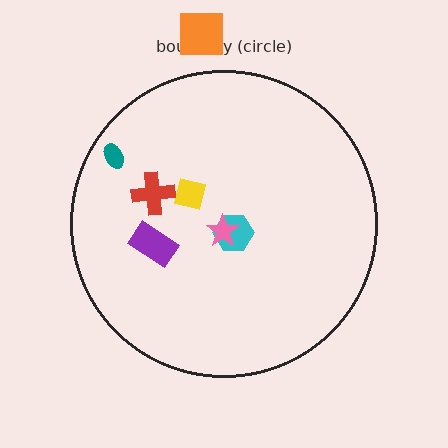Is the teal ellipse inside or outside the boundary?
Inside.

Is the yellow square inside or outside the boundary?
Inside.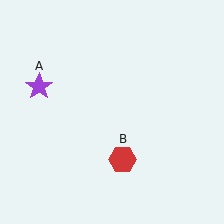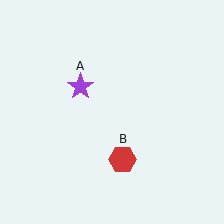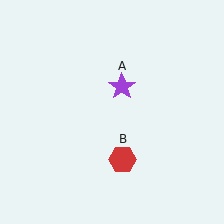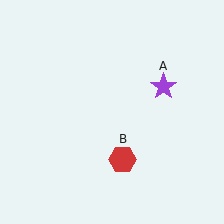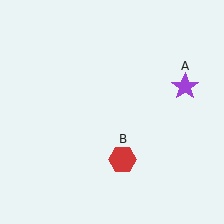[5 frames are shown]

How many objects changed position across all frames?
1 object changed position: purple star (object A).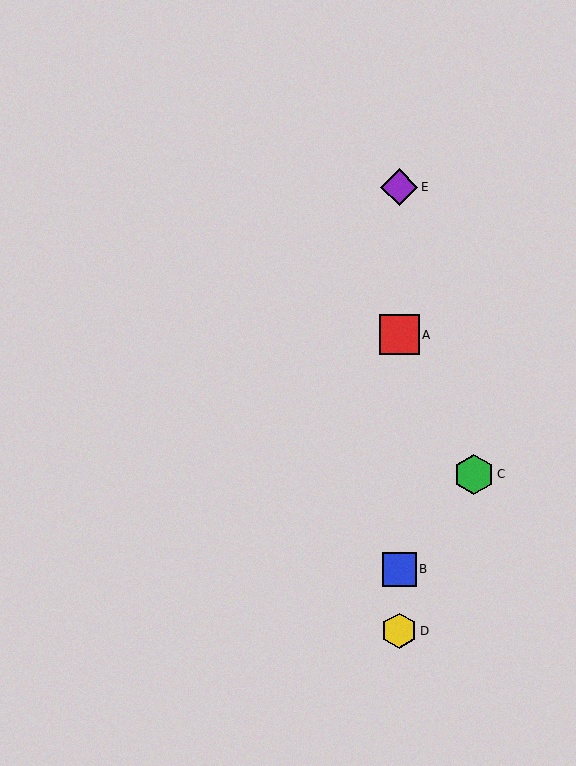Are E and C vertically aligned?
No, E is at x≈399 and C is at x≈474.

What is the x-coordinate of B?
Object B is at x≈399.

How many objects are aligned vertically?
4 objects (A, B, D, E) are aligned vertically.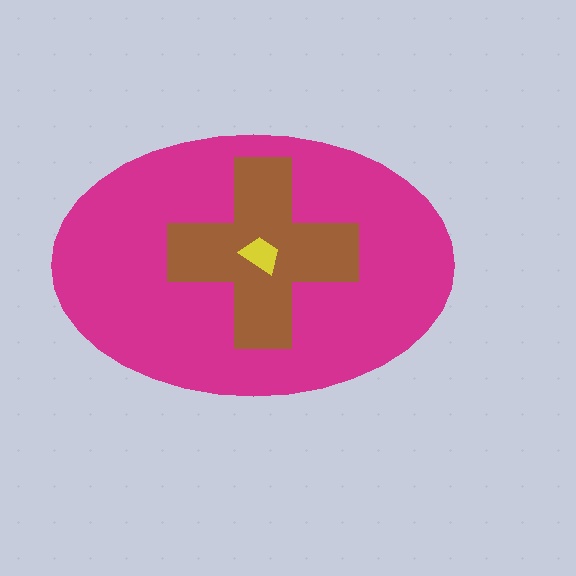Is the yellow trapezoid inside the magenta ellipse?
Yes.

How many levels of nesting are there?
3.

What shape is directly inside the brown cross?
The yellow trapezoid.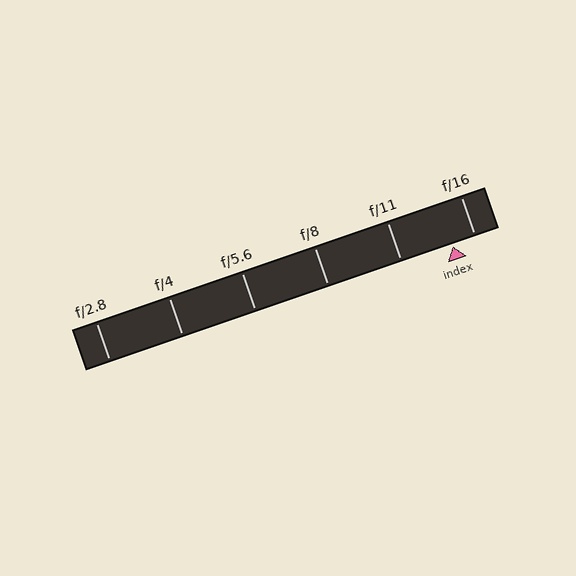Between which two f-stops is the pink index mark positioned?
The index mark is between f/11 and f/16.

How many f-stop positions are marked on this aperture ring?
There are 6 f-stop positions marked.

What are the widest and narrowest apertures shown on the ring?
The widest aperture shown is f/2.8 and the narrowest is f/16.